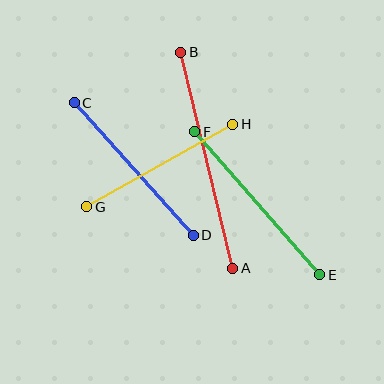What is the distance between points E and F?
The distance is approximately 190 pixels.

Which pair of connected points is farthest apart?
Points A and B are farthest apart.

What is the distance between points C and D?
The distance is approximately 178 pixels.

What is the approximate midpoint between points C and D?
The midpoint is at approximately (134, 169) pixels.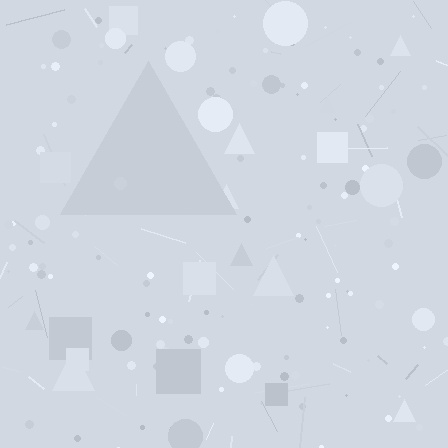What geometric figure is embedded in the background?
A triangle is embedded in the background.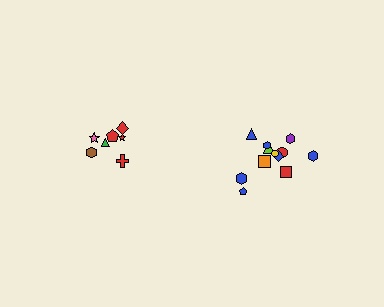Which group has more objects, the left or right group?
The right group.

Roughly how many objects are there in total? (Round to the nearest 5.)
Roughly 20 objects in total.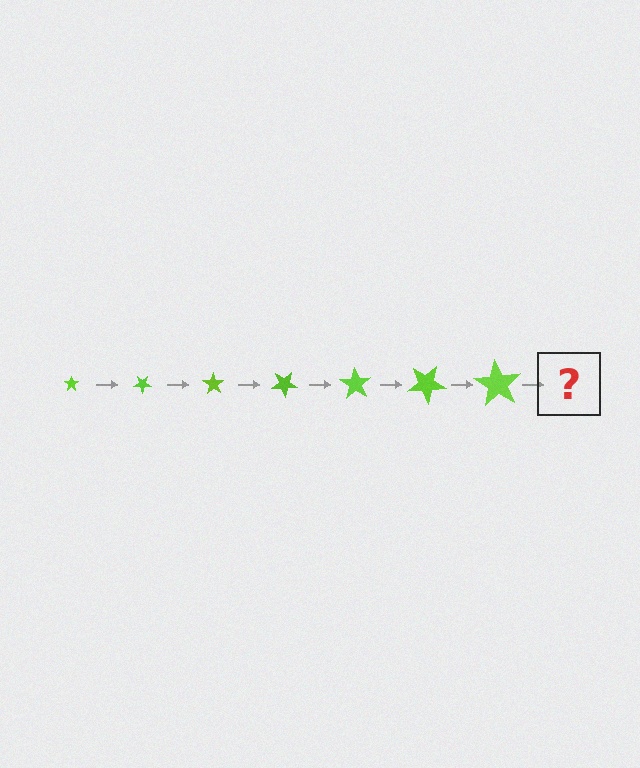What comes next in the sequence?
The next element should be a star, larger than the previous one and rotated 245 degrees from the start.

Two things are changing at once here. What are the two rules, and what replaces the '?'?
The two rules are that the star grows larger each step and it rotates 35 degrees each step. The '?' should be a star, larger than the previous one and rotated 245 degrees from the start.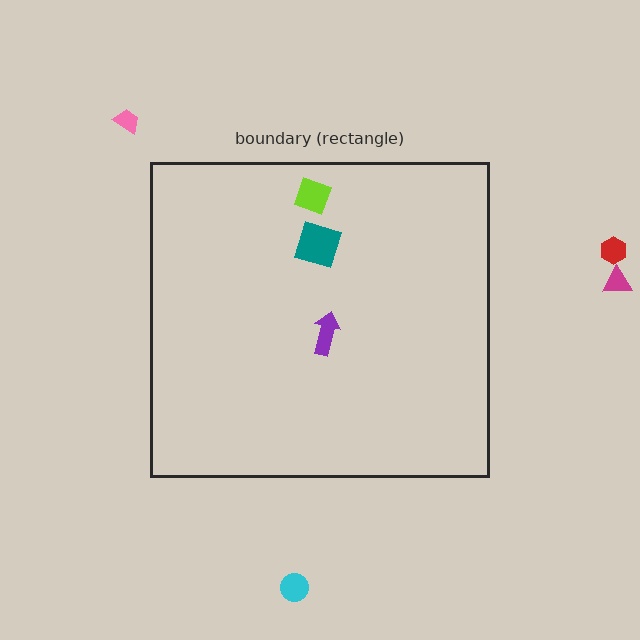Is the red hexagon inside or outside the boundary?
Outside.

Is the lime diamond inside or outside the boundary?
Inside.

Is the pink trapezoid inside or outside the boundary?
Outside.